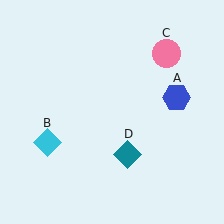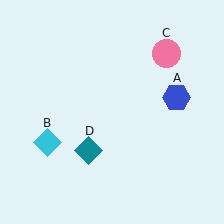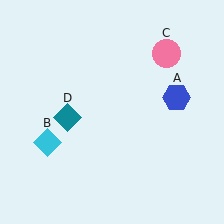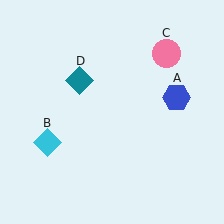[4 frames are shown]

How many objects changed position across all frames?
1 object changed position: teal diamond (object D).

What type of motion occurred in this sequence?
The teal diamond (object D) rotated clockwise around the center of the scene.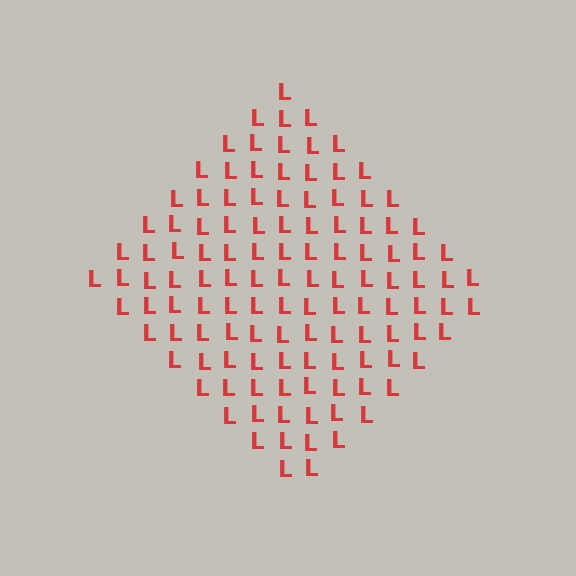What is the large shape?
The large shape is a diamond.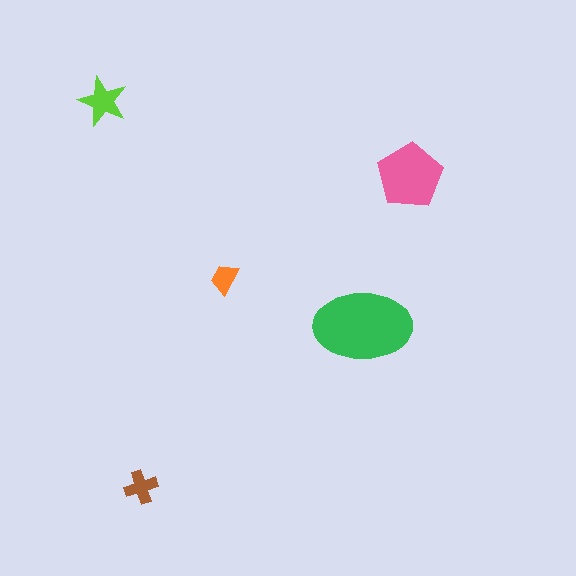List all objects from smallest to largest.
The orange trapezoid, the brown cross, the lime star, the pink pentagon, the green ellipse.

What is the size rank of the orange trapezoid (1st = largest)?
5th.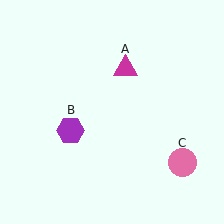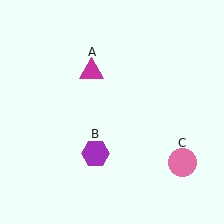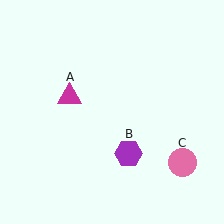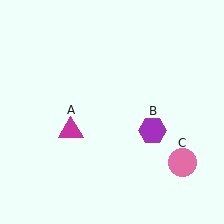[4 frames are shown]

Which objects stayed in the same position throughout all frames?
Pink circle (object C) remained stationary.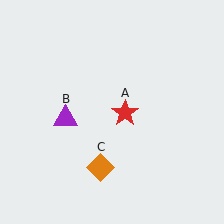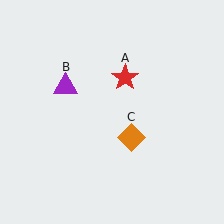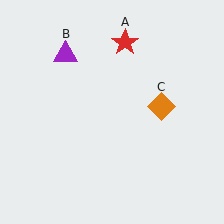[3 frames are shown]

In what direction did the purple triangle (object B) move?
The purple triangle (object B) moved up.